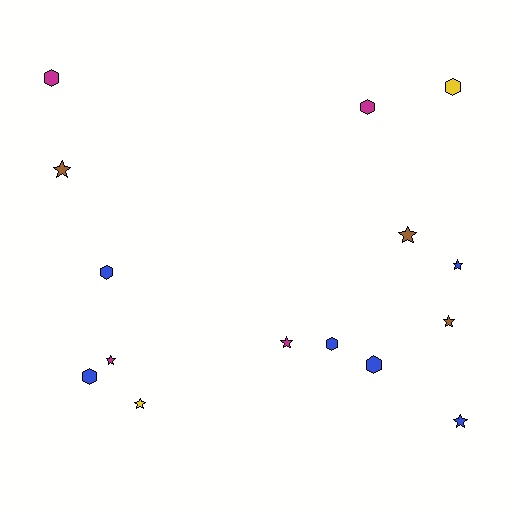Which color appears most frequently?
Blue, with 6 objects.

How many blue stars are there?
There are 2 blue stars.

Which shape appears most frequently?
Star, with 8 objects.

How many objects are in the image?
There are 15 objects.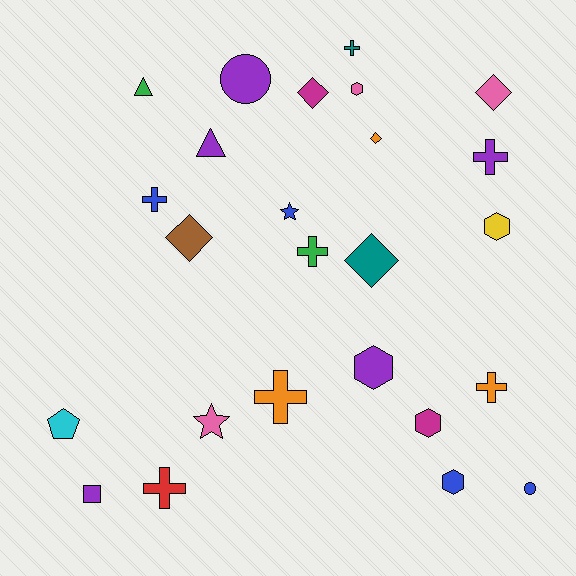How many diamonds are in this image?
There are 5 diamonds.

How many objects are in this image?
There are 25 objects.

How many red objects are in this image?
There is 1 red object.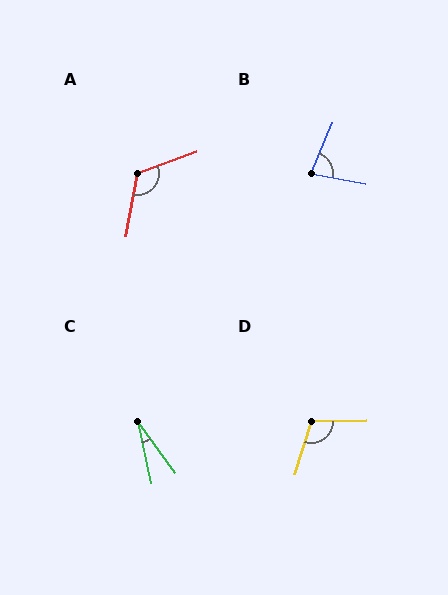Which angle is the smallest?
C, at approximately 24 degrees.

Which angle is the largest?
A, at approximately 121 degrees.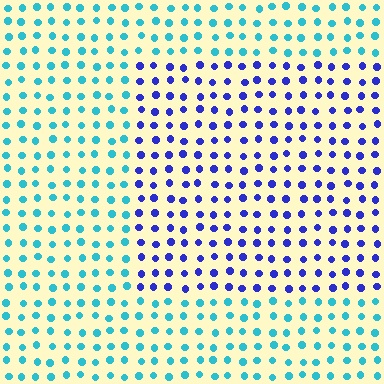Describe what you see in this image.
The image is filled with small cyan elements in a uniform arrangement. A rectangle-shaped region is visible where the elements are tinted to a slightly different hue, forming a subtle color boundary.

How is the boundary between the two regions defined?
The boundary is defined purely by a slight shift in hue (about 54 degrees). Spacing, size, and orientation are identical on both sides.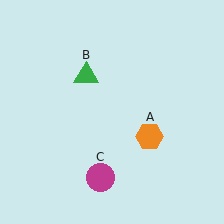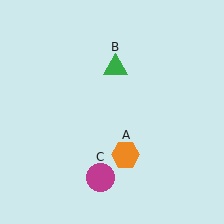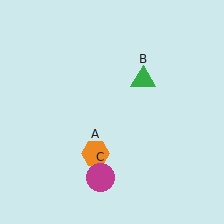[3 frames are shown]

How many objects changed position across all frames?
2 objects changed position: orange hexagon (object A), green triangle (object B).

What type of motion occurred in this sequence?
The orange hexagon (object A), green triangle (object B) rotated clockwise around the center of the scene.